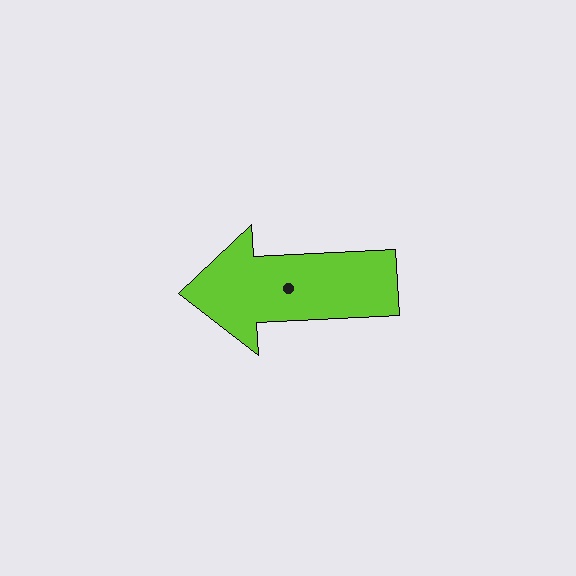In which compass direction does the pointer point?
West.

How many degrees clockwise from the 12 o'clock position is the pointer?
Approximately 267 degrees.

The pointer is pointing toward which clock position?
Roughly 9 o'clock.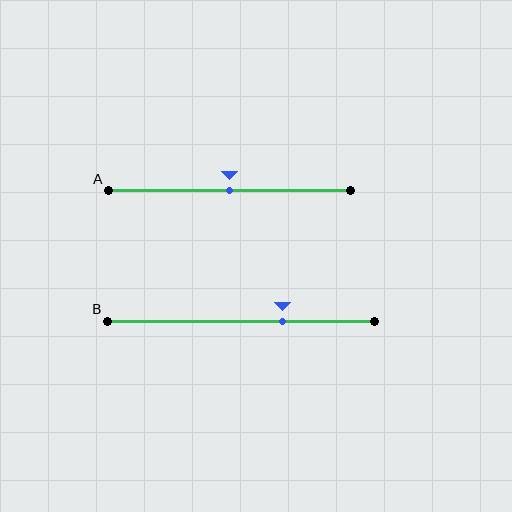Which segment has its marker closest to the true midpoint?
Segment A has its marker closest to the true midpoint.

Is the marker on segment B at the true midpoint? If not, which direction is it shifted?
No, the marker on segment B is shifted to the right by about 16% of the segment length.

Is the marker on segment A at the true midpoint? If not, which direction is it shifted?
Yes, the marker on segment A is at the true midpoint.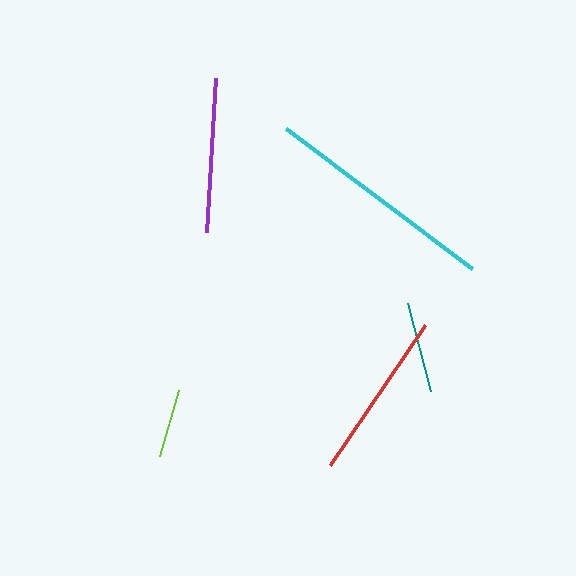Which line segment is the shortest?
The lime line is the shortest at approximately 69 pixels.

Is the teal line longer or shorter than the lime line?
The teal line is longer than the lime line.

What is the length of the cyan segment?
The cyan segment is approximately 232 pixels long.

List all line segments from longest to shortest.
From longest to shortest: cyan, red, purple, teal, lime.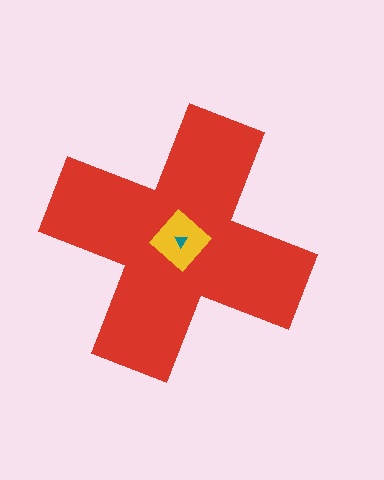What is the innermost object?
The teal triangle.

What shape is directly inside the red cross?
The yellow diamond.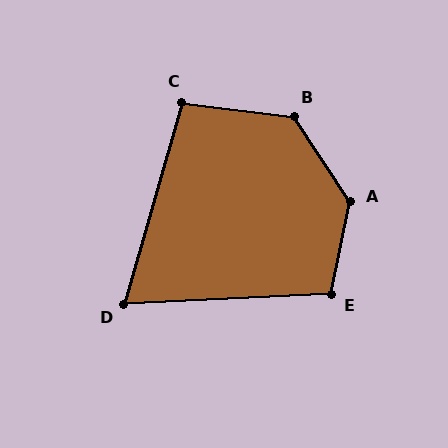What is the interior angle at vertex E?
Approximately 104 degrees (obtuse).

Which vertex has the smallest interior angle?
D, at approximately 71 degrees.